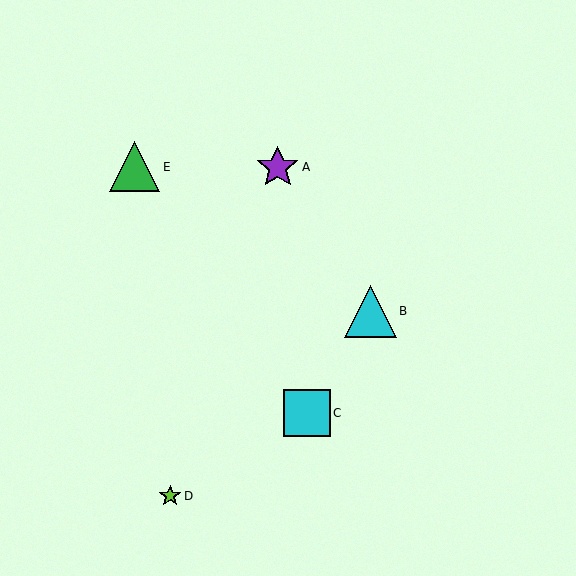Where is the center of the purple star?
The center of the purple star is at (278, 167).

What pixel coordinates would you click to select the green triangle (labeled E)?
Click at (135, 167) to select the green triangle E.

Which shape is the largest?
The cyan triangle (labeled B) is the largest.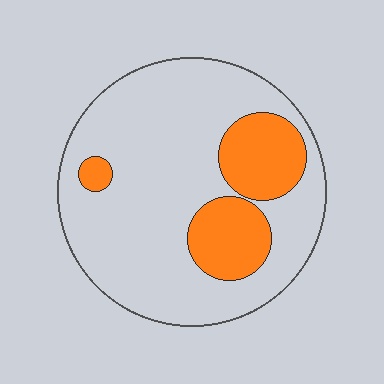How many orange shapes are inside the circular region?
3.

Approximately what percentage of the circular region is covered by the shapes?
Approximately 20%.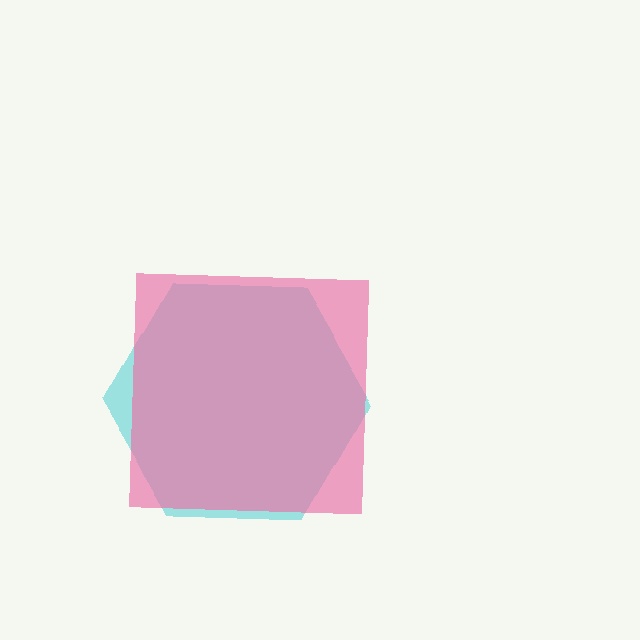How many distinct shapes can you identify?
There are 2 distinct shapes: a cyan hexagon, a pink square.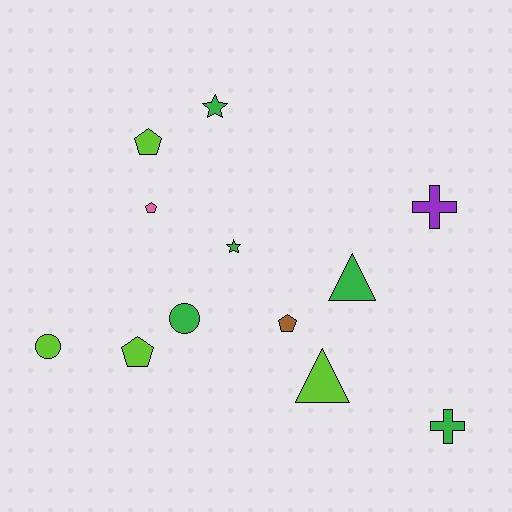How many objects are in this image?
There are 12 objects.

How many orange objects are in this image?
There are no orange objects.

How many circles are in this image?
There are 2 circles.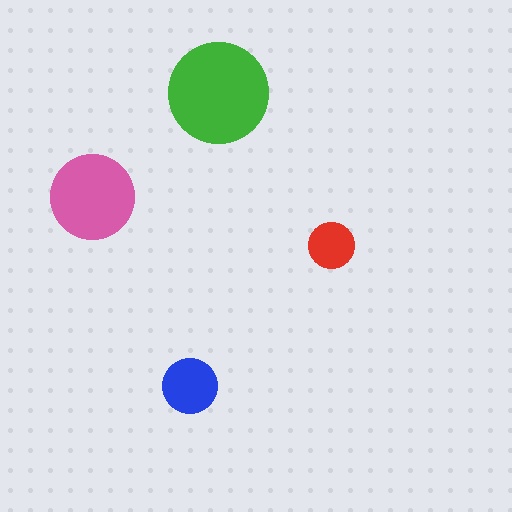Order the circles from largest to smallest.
the green one, the pink one, the blue one, the red one.